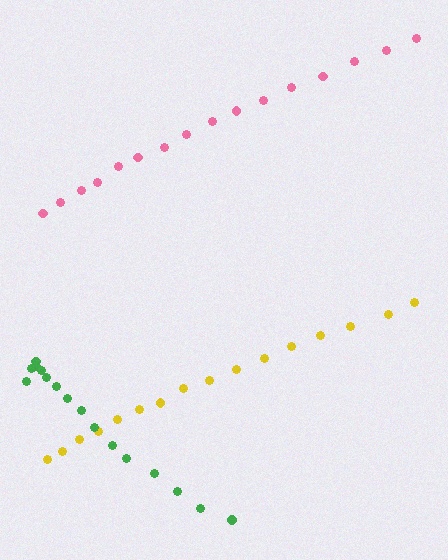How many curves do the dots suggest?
There are 3 distinct paths.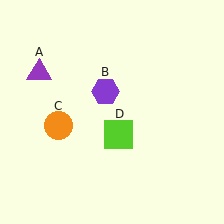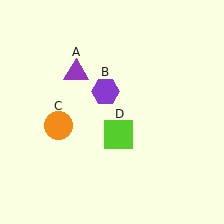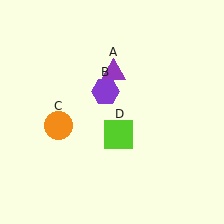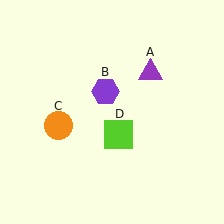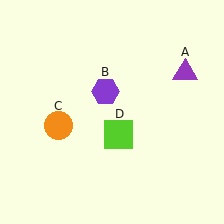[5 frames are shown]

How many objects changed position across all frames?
1 object changed position: purple triangle (object A).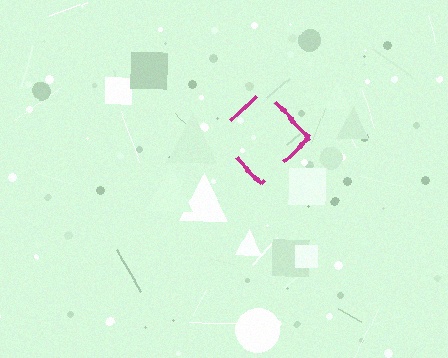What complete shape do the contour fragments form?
The contour fragments form a diamond.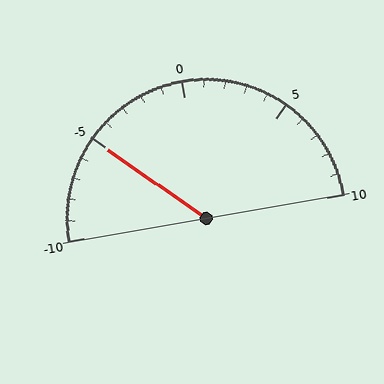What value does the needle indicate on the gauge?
The needle indicates approximately -5.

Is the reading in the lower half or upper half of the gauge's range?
The reading is in the lower half of the range (-10 to 10).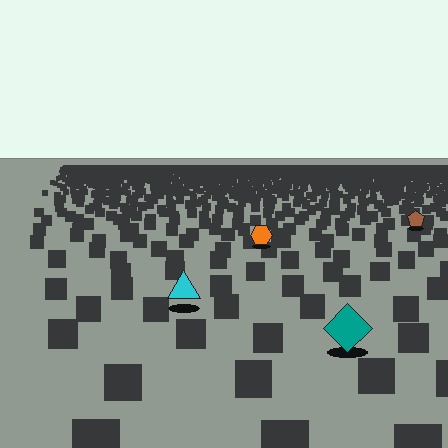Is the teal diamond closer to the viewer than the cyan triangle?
Yes. The teal diamond is closer — you can tell from the texture gradient: the ground texture is coarser near it.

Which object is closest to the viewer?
The teal diamond is closest. The texture marks near it are larger and more spread out.